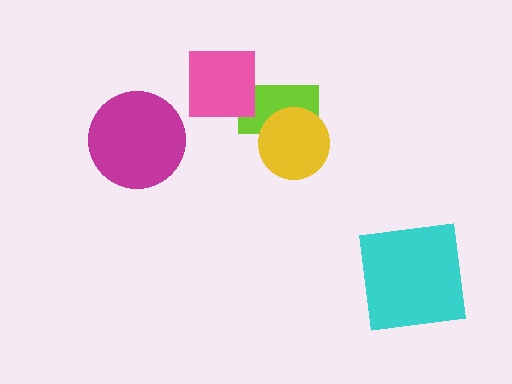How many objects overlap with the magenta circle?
0 objects overlap with the magenta circle.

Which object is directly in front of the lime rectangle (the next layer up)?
The yellow circle is directly in front of the lime rectangle.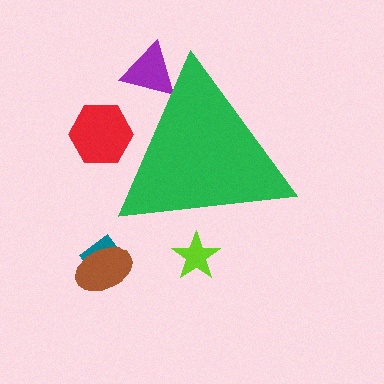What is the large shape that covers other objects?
A green triangle.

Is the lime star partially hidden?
Yes, the lime star is partially hidden behind the green triangle.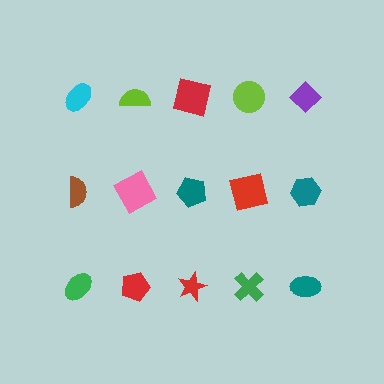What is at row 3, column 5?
A teal ellipse.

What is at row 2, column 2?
A pink square.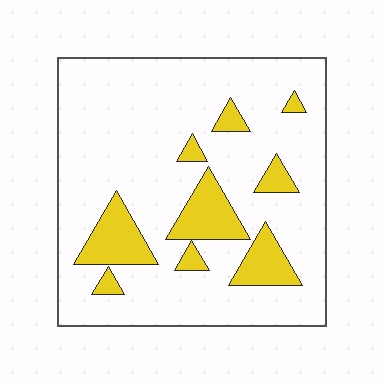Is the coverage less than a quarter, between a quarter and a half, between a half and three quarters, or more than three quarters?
Less than a quarter.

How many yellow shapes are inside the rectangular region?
9.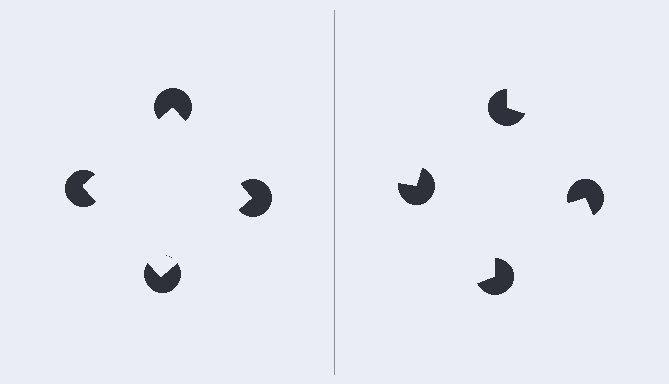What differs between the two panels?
The pac-man discs are positioned identically on both sides; only the wedge orientations differ. On the left they align to a square; on the right they are misaligned.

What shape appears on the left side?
An illusory square.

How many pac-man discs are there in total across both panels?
8 — 4 on each side.